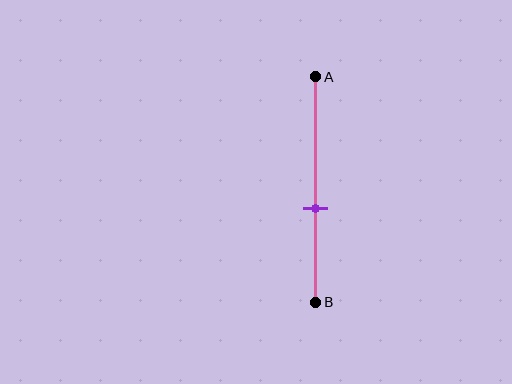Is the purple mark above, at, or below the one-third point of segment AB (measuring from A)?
The purple mark is below the one-third point of segment AB.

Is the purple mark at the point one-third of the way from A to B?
No, the mark is at about 60% from A, not at the 33% one-third point.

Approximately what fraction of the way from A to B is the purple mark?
The purple mark is approximately 60% of the way from A to B.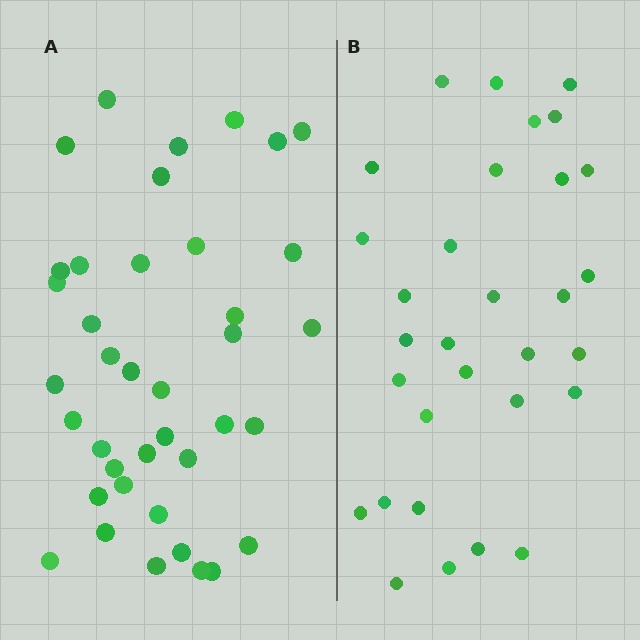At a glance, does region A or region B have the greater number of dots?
Region A (the left region) has more dots.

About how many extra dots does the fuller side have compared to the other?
Region A has roughly 8 or so more dots than region B.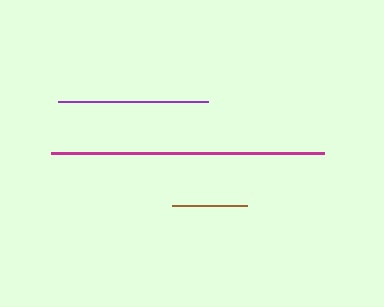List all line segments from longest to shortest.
From longest to shortest: magenta, purple, brown.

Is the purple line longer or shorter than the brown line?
The purple line is longer than the brown line.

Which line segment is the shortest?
The brown line is the shortest at approximately 75 pixels.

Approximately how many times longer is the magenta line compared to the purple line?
The magenta line is approximately 1.8 times the length of the purple line.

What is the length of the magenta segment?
The magenta segment is approximately 274 pixels long.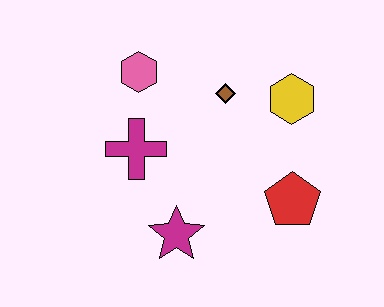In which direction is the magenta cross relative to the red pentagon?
The magenta cross is to the left of the red pentagon.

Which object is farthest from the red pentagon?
The pink hexagon is farthest from the red pentagon.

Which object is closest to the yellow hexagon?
The brown diamond is closest to the yellow hexagon.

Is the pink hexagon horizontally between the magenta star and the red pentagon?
No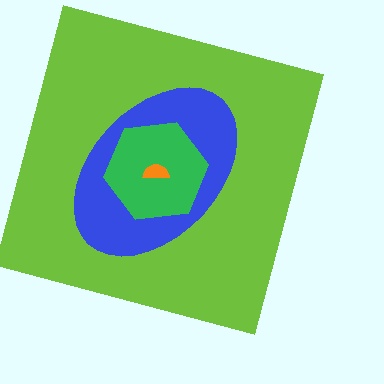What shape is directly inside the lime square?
The blue ellipse.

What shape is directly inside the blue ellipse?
The green hexagon.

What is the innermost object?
The orange semicircle.